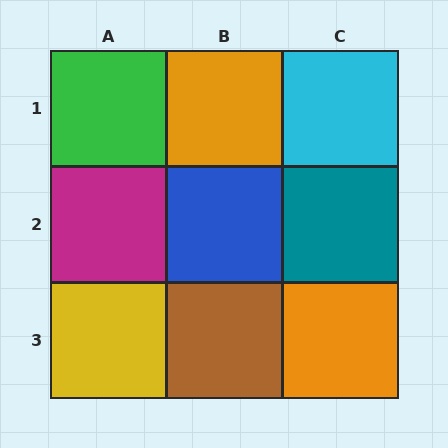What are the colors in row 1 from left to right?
Green, orange, cyan.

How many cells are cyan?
1 cell is cyan.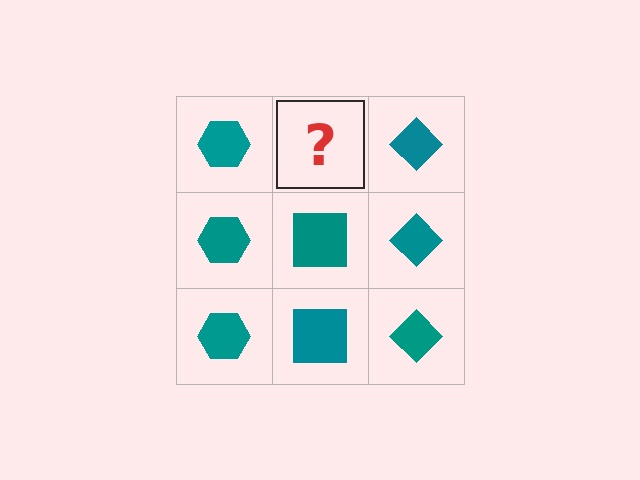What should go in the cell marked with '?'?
The missing cell should contain a teal square.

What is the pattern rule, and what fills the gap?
The rule is that each column has a consistent shape. The gap should be filled with a teal square.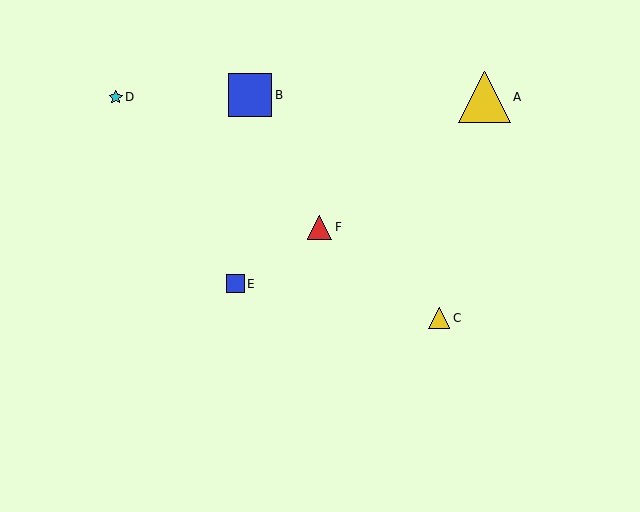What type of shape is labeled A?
Shape A is a yellow triangle.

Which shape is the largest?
The yellow triangle (labeled A) is the largest.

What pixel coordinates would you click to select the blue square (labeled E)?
Click at (235, 284) to select the blue square E.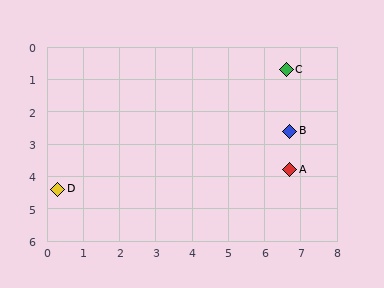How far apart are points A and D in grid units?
Points A and D are about 6.4 grid units apart.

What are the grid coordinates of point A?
Point A is at approximately (6.7, 3.8).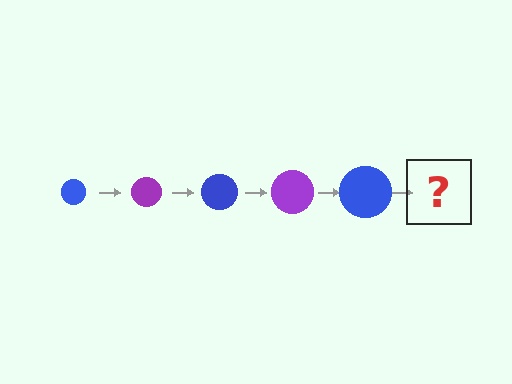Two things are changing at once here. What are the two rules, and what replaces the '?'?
The two rules are that the circle grows larger each step and the color cycles through blue and purple. The '?' should be a purple circle, larger than the previous one.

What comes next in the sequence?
The next element should be a purple circle, larger than the previous one.